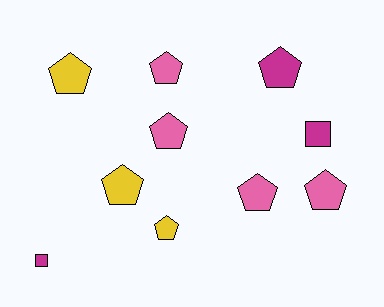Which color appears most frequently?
Pink, with 4 objects.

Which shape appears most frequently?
Pentagon, with 8 objects.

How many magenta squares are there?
There are 2 magenta squares.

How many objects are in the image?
There are 10 objects.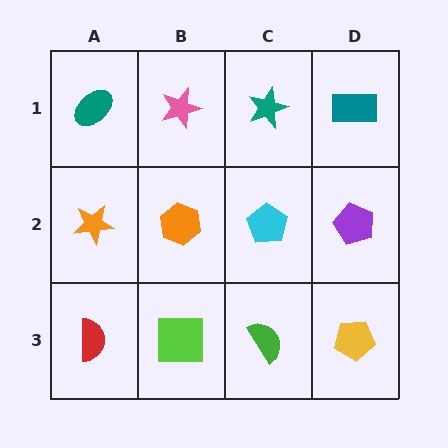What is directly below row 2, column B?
A lime square.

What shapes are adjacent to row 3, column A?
An orange star (row 2, column A), a lime square (row 3, column B).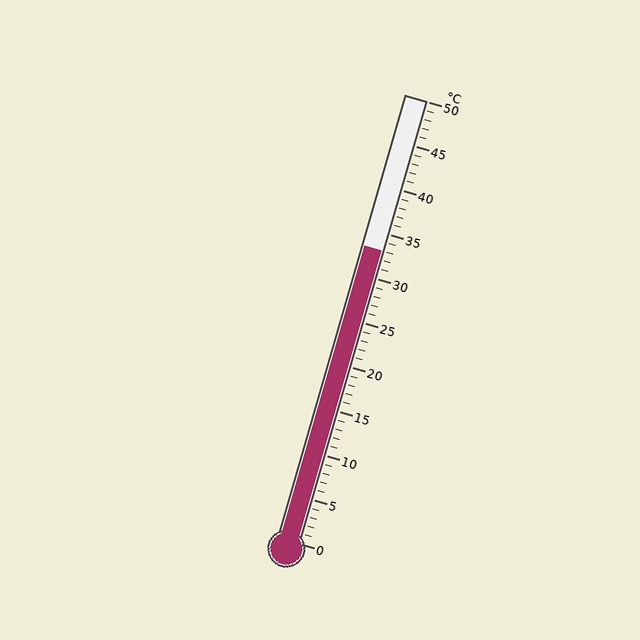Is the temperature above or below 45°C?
The temperature is below 45°C.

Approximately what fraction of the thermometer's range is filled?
The thermometer is filled to approximately 65% of its range.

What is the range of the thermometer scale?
The thermometer scale ranges from 0°C to 50°C.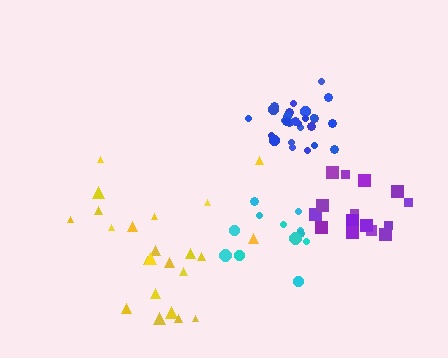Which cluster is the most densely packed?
Blue.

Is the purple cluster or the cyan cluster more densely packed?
Purple.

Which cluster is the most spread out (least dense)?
Yellow.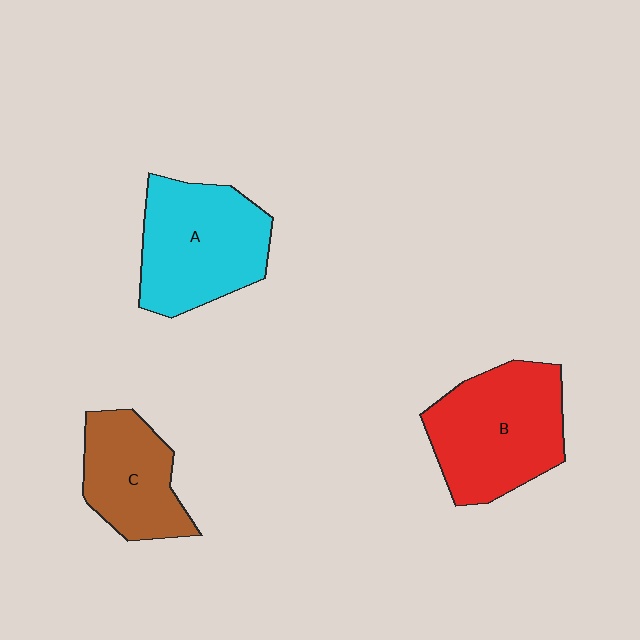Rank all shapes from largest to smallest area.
From largest to smallest: B (red), A (cyan), C (brown).